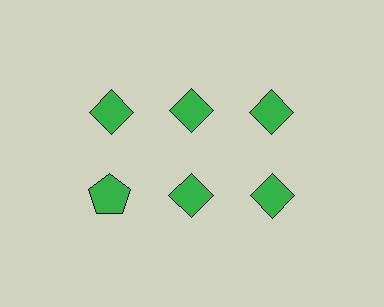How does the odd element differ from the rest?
It has a different shape: pentagon instead of diamond.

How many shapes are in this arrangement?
There are 6 shapes arranged in a grid pattern.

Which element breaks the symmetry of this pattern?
The green pentagon in the second row, leftmost column breaks the symmetry. All other shapes are green diamonds.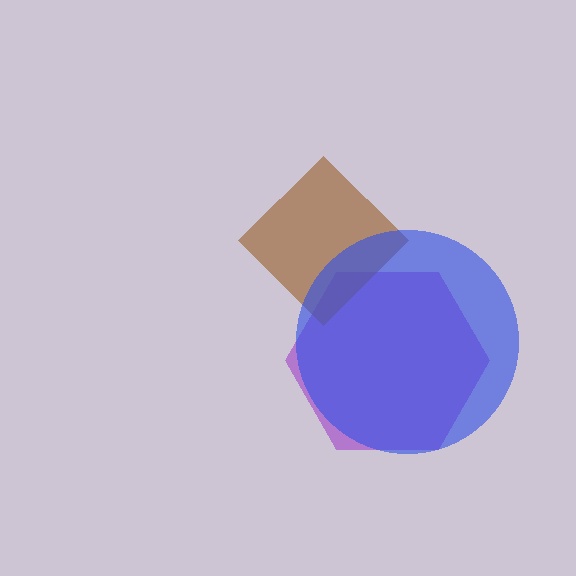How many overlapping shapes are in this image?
There are 3 overlapping shapes in the image.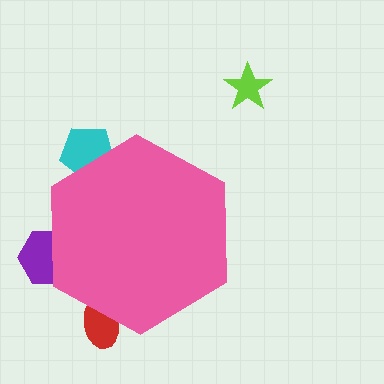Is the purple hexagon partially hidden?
Yes, the purple hexagon is partially hidden behind the pink hexagon.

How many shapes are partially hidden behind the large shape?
3 shapes are partially hidden.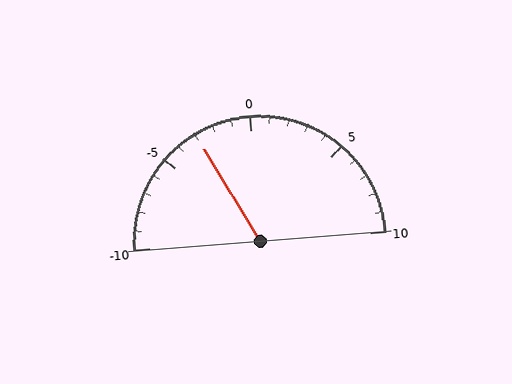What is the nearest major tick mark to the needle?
The nearest major tick mark is -5.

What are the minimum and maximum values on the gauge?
The gauge ranges from -10 to 10.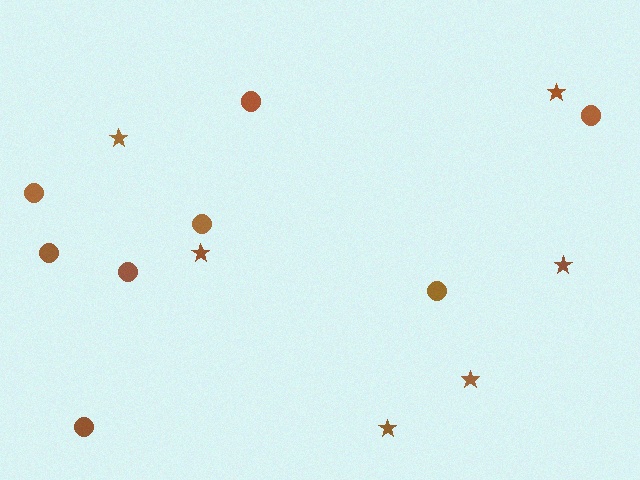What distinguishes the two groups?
There are 2 groups: one group of circles (8) and one group of stars (6).